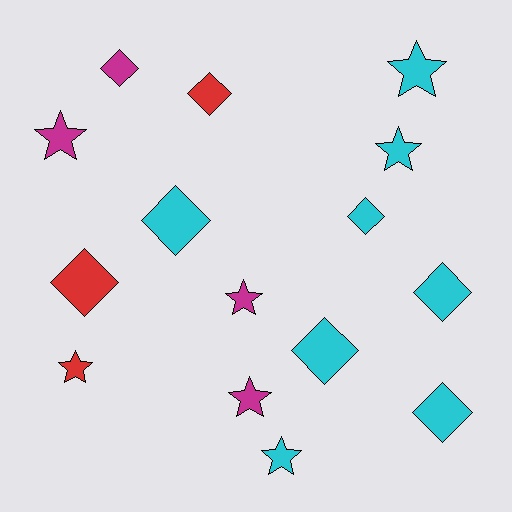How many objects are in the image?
There are 15 objects.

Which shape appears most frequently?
Diamond, with 8 objects.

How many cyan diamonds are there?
There are 5 cyan diamonds.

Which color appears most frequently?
Cyan, with 8 objects.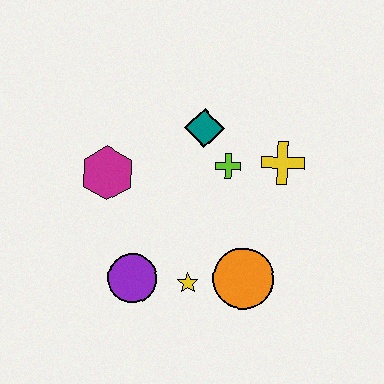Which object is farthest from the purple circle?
The yellow cross is farthest from the purple circle.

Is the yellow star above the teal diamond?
No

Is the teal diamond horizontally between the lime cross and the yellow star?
Yes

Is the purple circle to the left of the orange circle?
Yes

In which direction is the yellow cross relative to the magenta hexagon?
The yellow cross is to the right of the magenta hexagon.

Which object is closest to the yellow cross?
The lime cross is closest to the yellow cross.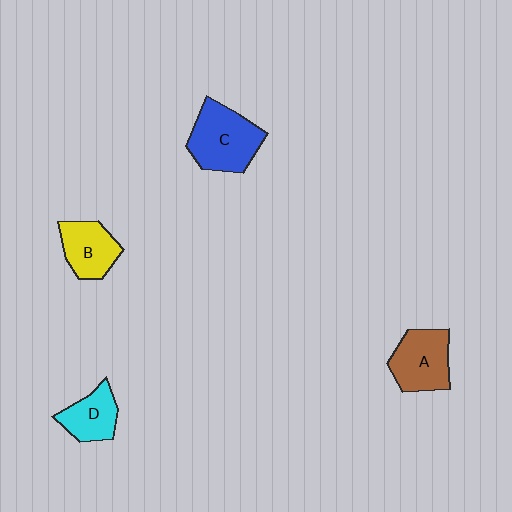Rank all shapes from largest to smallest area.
From largest to smallest: C (blue), A (brown), B (yellow), D (cyan).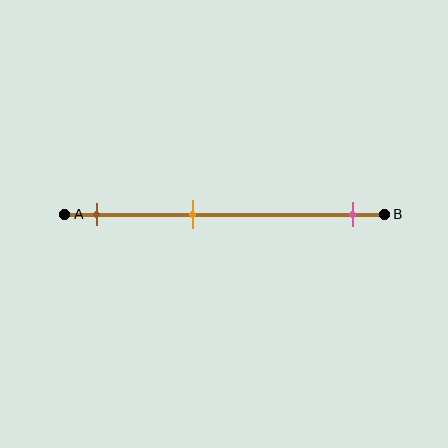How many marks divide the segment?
There are 3 marks dividing the segment.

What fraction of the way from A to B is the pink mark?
The pink mark is approximately 90% (0.9) of the way from A to B.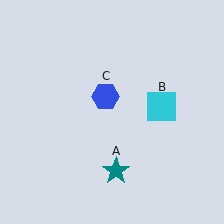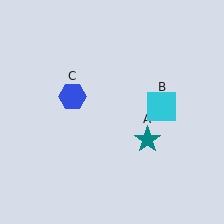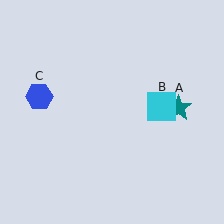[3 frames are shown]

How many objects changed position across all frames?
2 objects changed position: teal star (object A), blue hexagon (object C).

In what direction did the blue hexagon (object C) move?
The blue hexagon (object C) moved left.